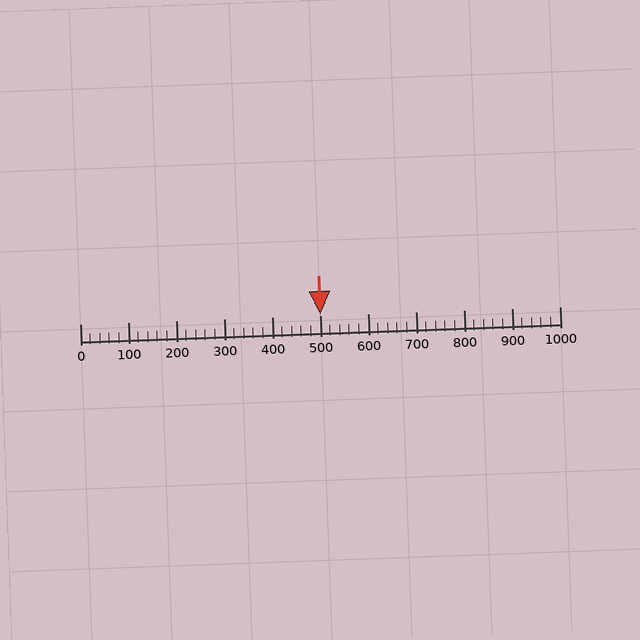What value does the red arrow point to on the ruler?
The red arrow points to approximately 500.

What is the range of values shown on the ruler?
The ruler shows values from 0 to 1000.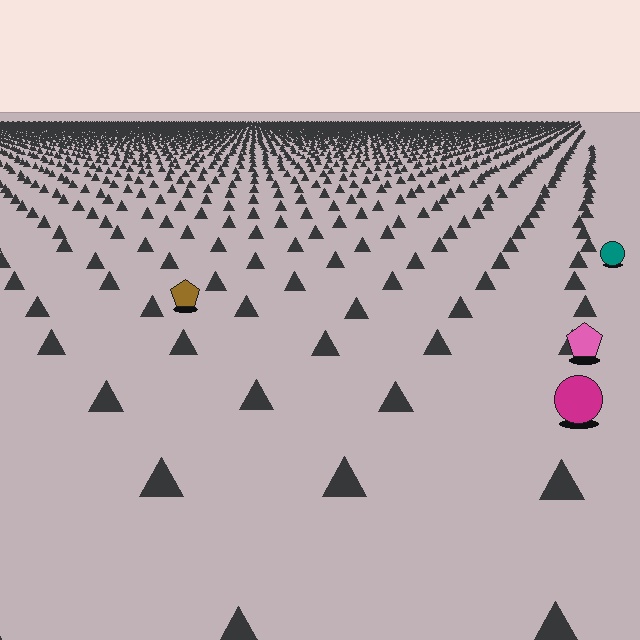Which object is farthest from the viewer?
The teal circle is farthest from the viewer. It appears smaller and the ground texture around it is denser.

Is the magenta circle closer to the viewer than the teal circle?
Yes. The magenta circle is closer — you can tell from the texture gradient: the ground texture is coarser near it.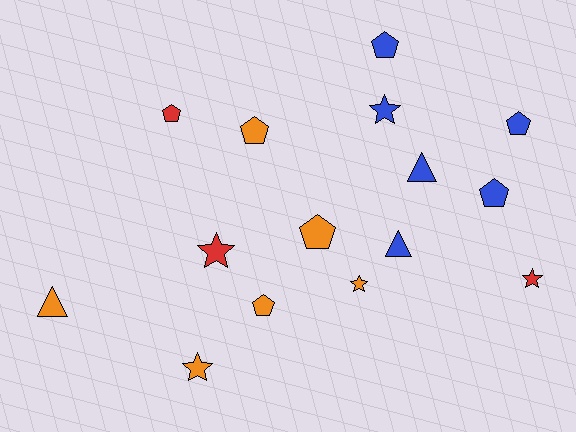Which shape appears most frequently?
Pentagon, with 7 objects.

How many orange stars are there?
There are 2 orange stars.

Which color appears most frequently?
Orange, with 6 objects.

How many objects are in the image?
There are 15 objects.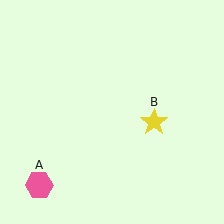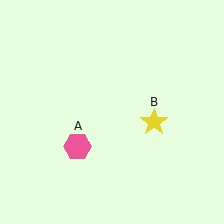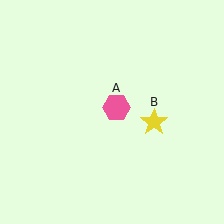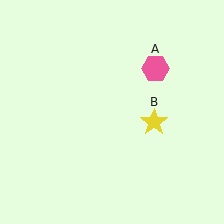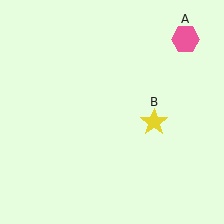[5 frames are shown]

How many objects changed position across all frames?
1 object changed position: pink hexagon (object A).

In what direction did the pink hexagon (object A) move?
The pink hexagon (object A) moved up and to the right.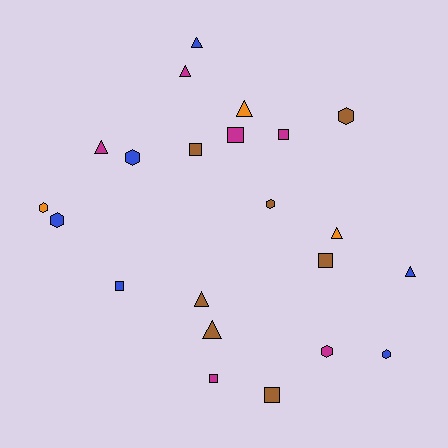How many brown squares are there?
There are 3 brown squares.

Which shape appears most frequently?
Triangle, with 8 objects.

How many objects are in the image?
There are 22 objects.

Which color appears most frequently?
Brown, with 7 objects.